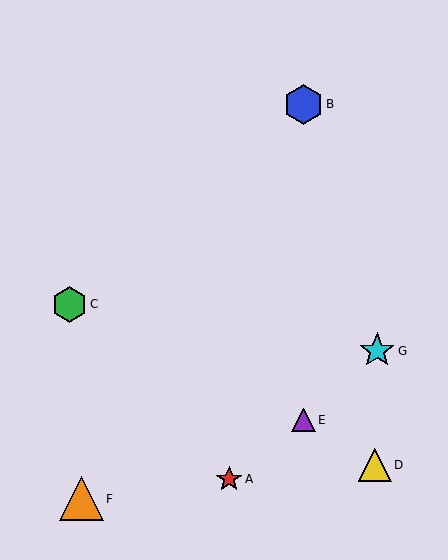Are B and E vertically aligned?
Yes, both are at x≈304.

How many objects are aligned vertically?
2 objects (B, E) are aligned vertically.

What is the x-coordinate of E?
Object E is at x≈304.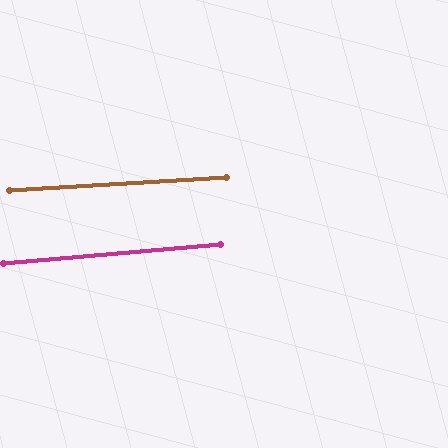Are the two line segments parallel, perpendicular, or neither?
Parallel — their directions differ by only 1.3°.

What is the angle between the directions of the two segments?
Approximately 1 degree.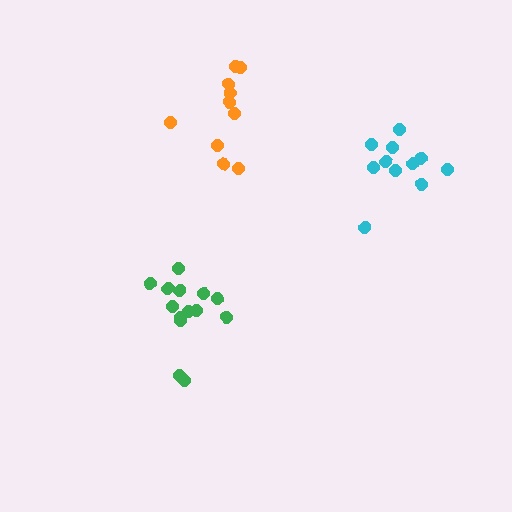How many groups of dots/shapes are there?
There are 3 groups.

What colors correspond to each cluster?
The clusters are colored: cyan, orange, green.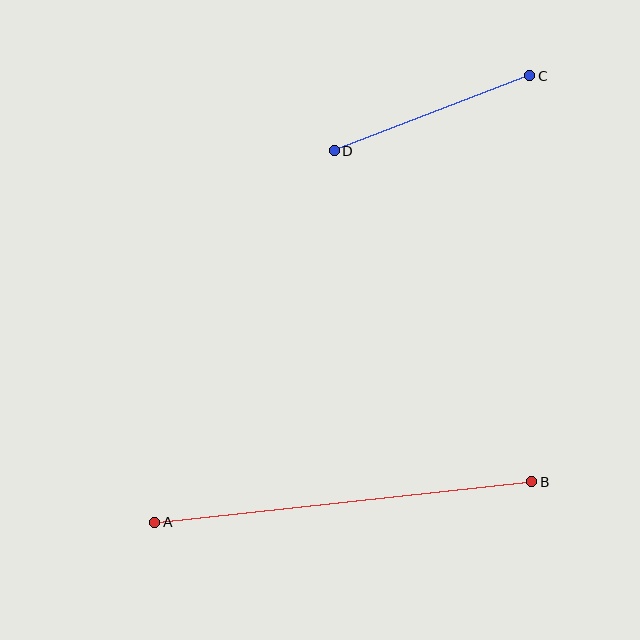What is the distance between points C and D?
The distance is approximately 209 pixels.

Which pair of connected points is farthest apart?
Points A and B are farthest apart.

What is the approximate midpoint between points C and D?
The midpoint is at approximately (432, 113) pixels.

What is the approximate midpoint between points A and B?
The midpoint is at approximately (343, 502) pixels.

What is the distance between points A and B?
The distance is approximately 379 pixels.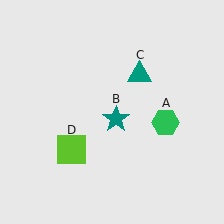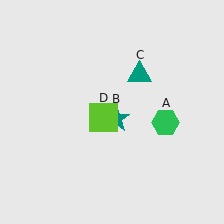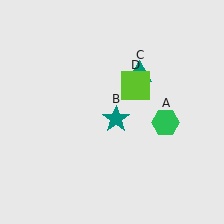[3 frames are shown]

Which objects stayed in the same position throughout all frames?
Green hexagon (object A) and teal star (object B) and teal triangle (object C) remained stationary.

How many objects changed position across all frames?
1 object changed position: lime square (object D).